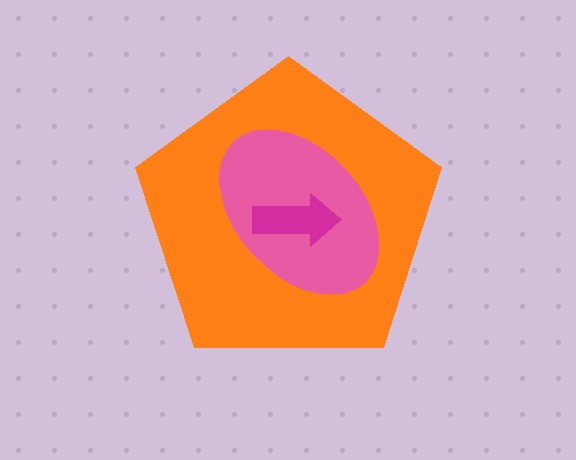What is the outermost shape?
The orange pentagon.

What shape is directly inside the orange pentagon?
The pink ellipse.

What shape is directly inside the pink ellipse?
The magenta arrow.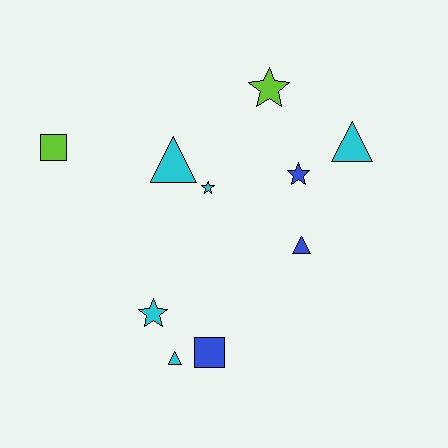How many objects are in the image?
There are 10 objects.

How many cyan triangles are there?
There are 3 cyan triangles.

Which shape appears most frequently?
Triangle, with 4 objects.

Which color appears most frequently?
Cyan, with 5 objects.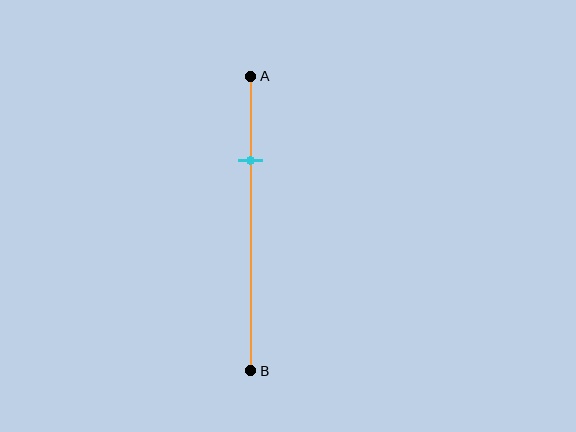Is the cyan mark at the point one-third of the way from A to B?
No, the mark is at about 30% from A, not at the 33% one-third point.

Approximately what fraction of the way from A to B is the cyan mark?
The cyan mark is approximately 30% of the way from A to B.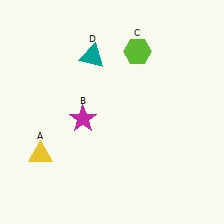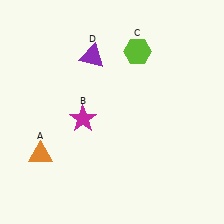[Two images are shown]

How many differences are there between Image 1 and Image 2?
There are 2 differences between the two images.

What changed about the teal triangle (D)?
In Image 1, D is teal. In Image 2, it changed to purple.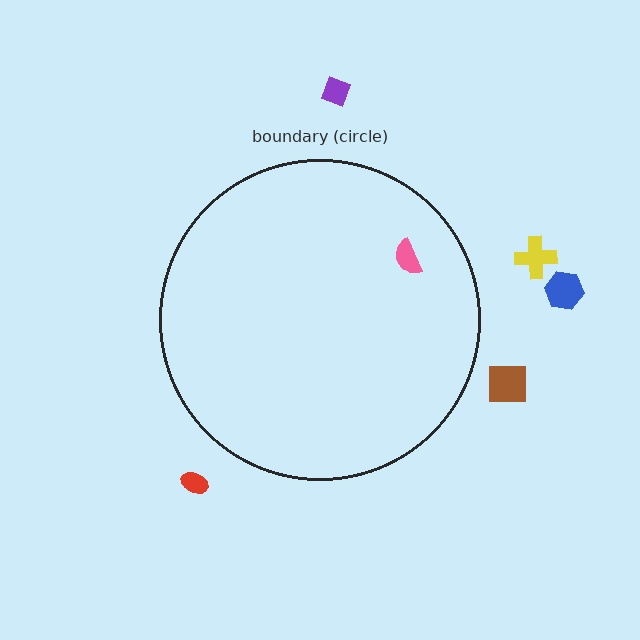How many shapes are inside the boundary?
1 inside, 5 outside.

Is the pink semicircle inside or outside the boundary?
Inside.